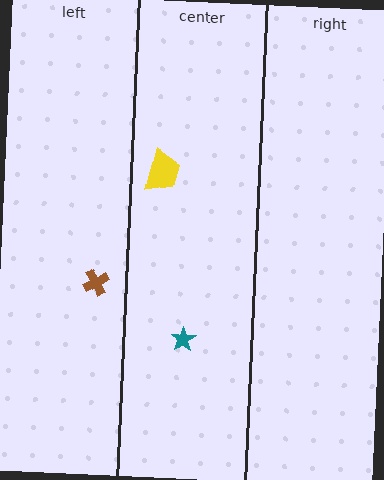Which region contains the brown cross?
The left region.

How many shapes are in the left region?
1.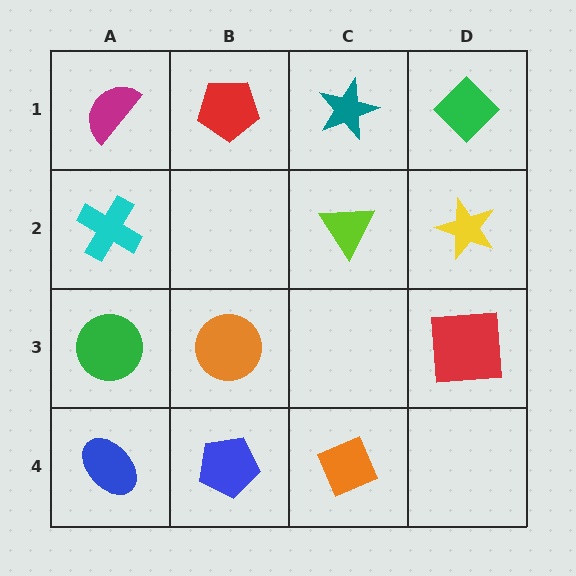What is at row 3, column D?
A red square.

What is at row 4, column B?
A blue pentagon.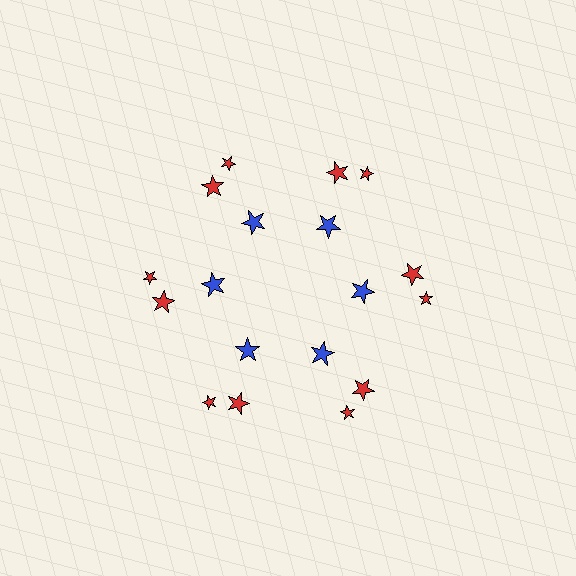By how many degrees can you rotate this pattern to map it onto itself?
The pattern maps onto itself every 60 degrees of rotation.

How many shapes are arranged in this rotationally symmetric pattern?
There are 18 shapes, arranged in 6 groups of 3.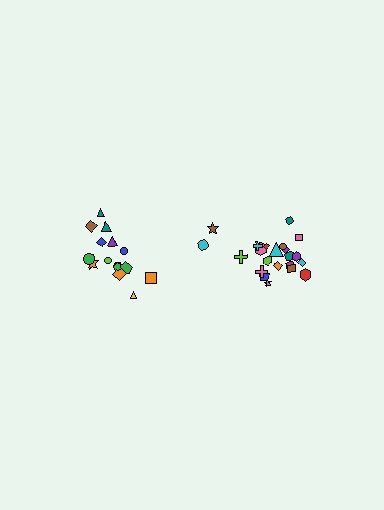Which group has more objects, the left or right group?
The right group.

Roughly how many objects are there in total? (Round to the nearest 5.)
Roughly 35 objects in total.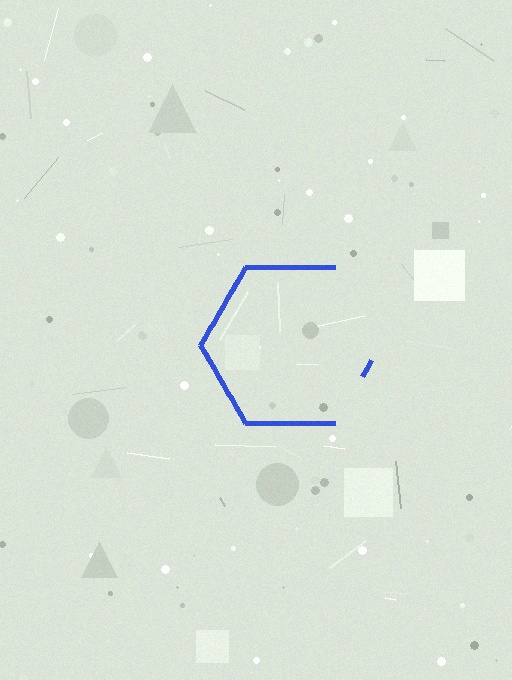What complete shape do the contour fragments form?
The contour fragments form a hexagon.